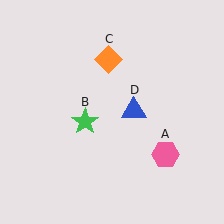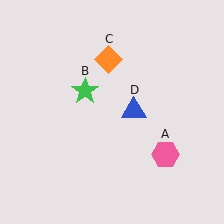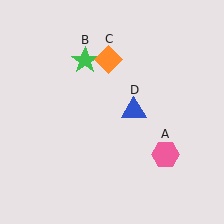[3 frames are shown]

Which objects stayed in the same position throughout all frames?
Pink hexagon (object A) and orange diamond (object C) and blue triangle (object D) remained stationary.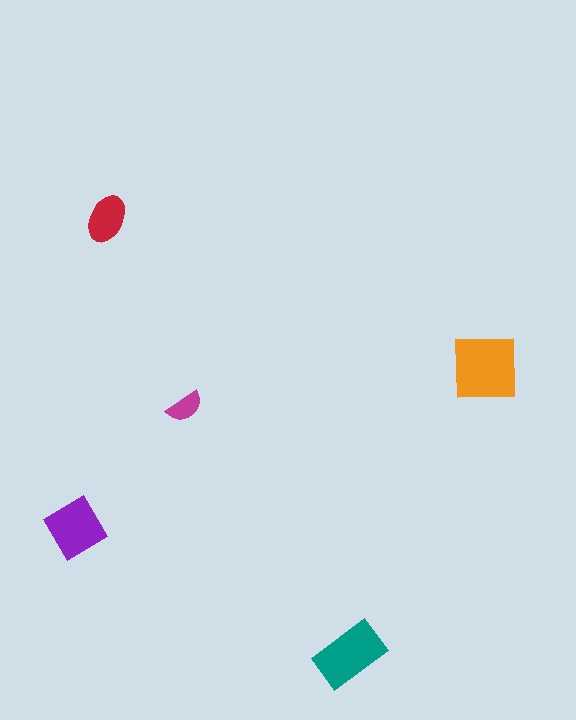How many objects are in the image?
There are 5 objects in the image.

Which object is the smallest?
The magenta semicircle.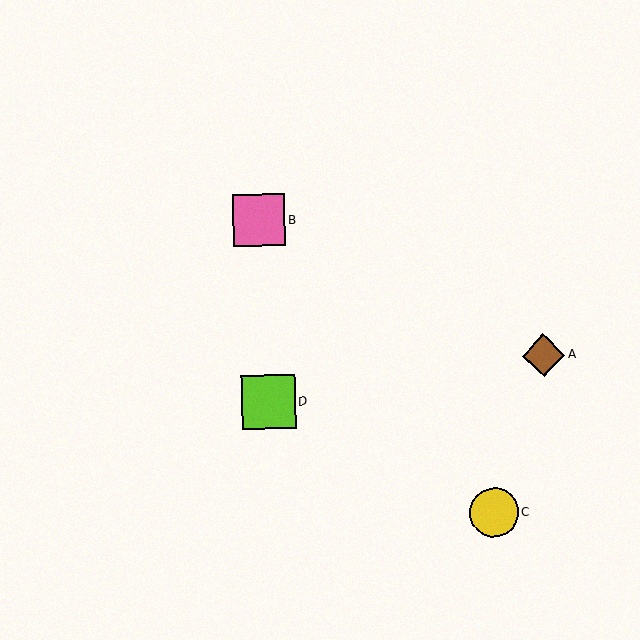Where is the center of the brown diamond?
The center of the brown diamond is at (544, 355).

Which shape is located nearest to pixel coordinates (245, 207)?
The pink square (labeled B) at (259, 220) is nearest to that location.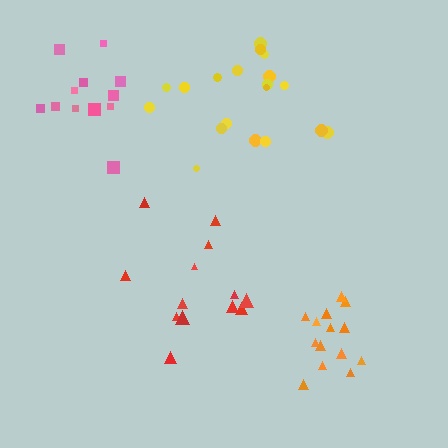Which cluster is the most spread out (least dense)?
Red.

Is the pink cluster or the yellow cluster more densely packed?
Pink.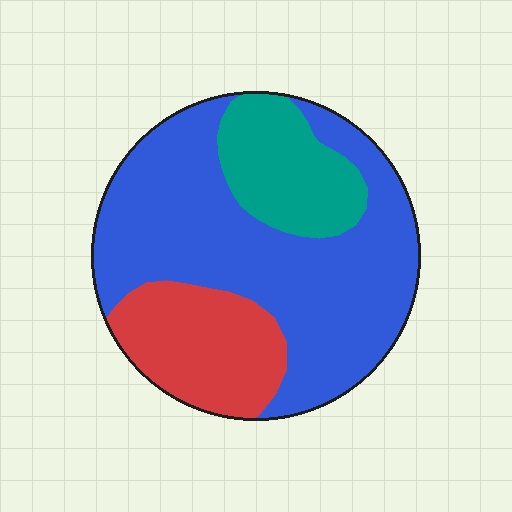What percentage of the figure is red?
Red takes up about one fifth (1/5) of the figure.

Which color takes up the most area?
Blue, at roughly 60%.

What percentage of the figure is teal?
Teal covers around 20% of the figure.